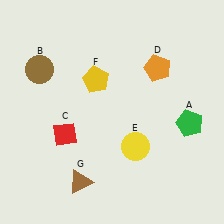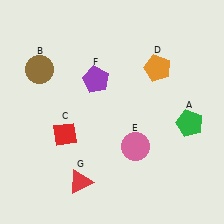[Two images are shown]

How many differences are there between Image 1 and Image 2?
There are 3 differences between the two images.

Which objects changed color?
E changed from yellow to pink. F changed from yellow to purple. G changed from brown to red.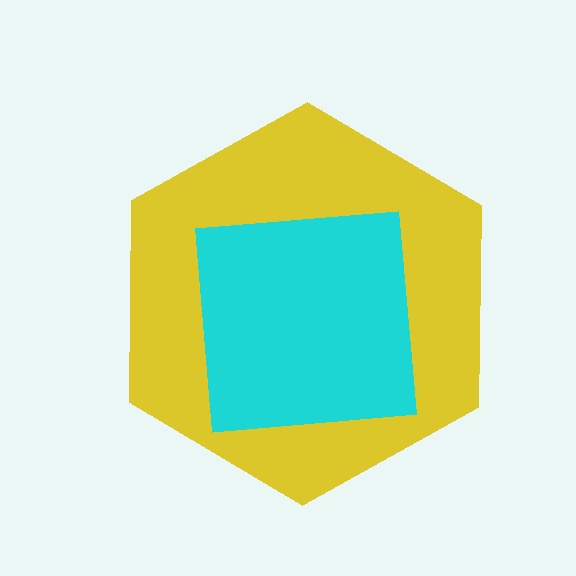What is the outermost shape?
The yellow hexagon.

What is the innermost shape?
The cyan square.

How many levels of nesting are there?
2.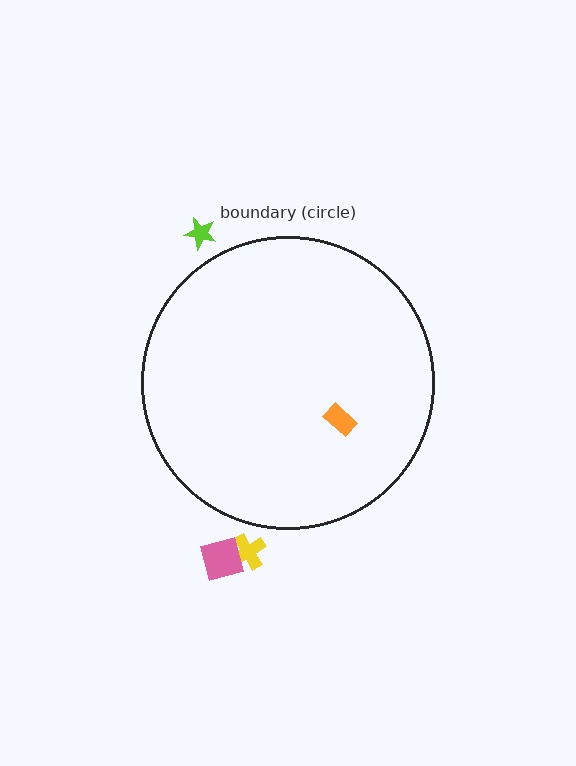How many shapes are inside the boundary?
1 inside, 3 outside.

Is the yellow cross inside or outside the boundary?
Outside.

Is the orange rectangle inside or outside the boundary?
Inside.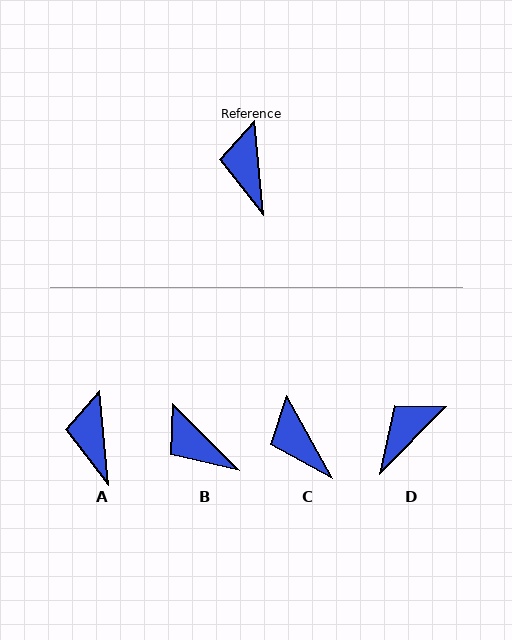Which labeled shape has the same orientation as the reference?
A.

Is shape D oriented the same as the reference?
No, it is off by about 50 degrees.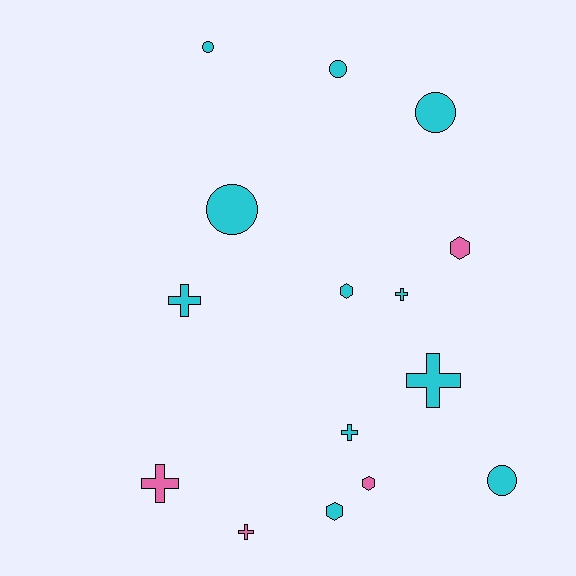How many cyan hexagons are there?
There are 2 cyan hexagons.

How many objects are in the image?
There are 15 objects.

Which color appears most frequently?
Cyan, with 11 objects.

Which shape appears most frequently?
Cross, with 6 objects.